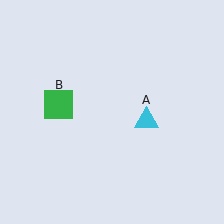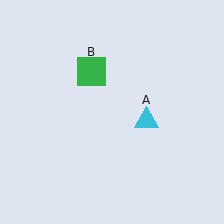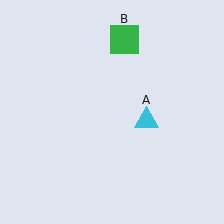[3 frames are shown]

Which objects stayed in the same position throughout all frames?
Cyan triangle (object A) remained stationary.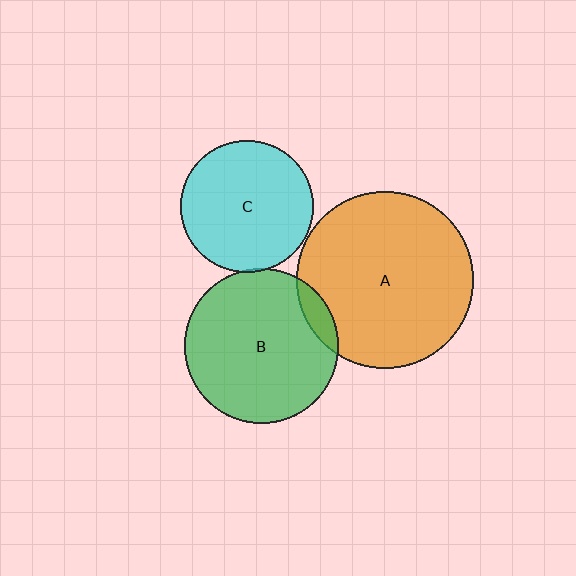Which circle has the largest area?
Circle A (orange).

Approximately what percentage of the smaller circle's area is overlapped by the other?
Approximately 10%.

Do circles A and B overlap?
Yes.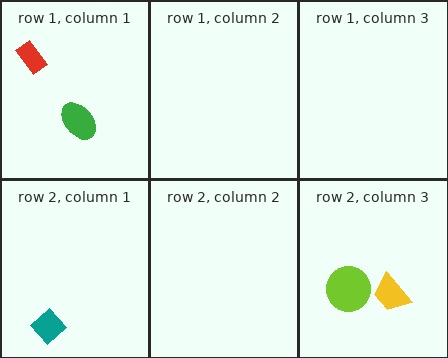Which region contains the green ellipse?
The row 1, column 1 region.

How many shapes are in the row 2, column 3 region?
2.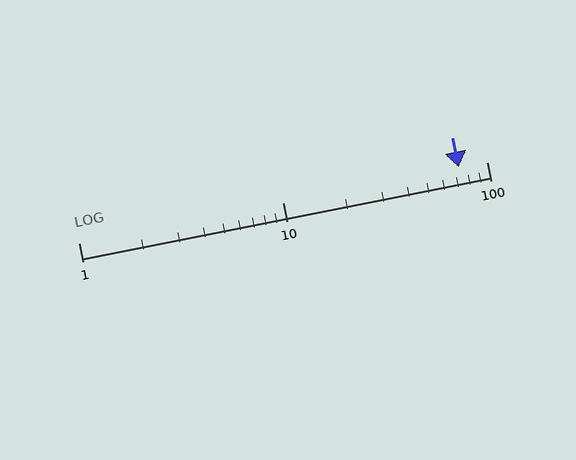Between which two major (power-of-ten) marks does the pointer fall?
The pointer is between 10 and 100.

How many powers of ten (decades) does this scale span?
The scale spans 2 decades, from 1 to 100.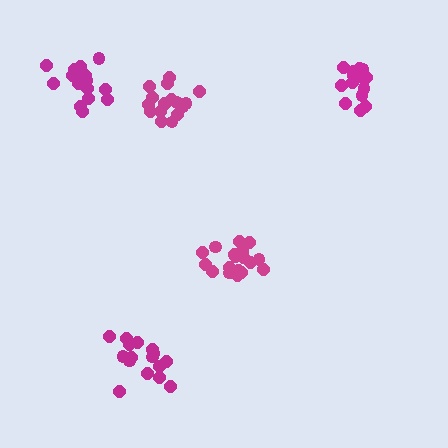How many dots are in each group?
Group 1: 16 dots, Group 2: 18 dots, Group 3: 16 dots, Group 4: 15 dots, Group 5: 18 dots (83 total).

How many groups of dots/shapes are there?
There are 5 groups.